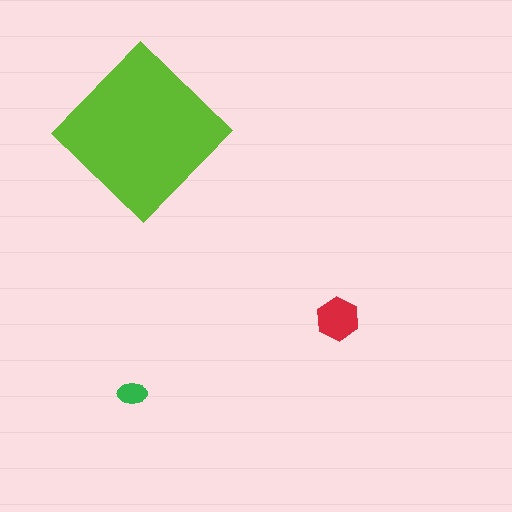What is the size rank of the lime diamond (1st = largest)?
1st.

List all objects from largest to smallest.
The lime diamond, the red hexagon, the green ellipse.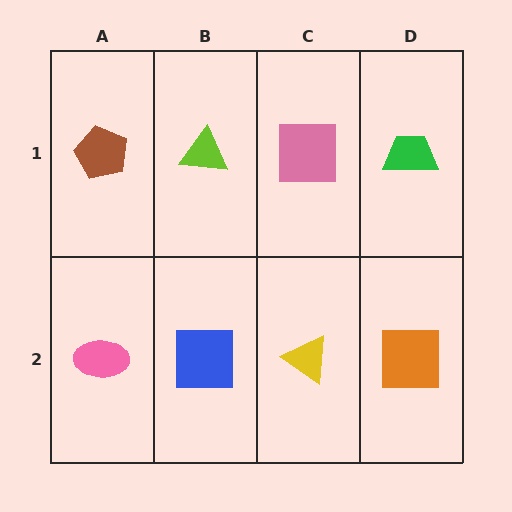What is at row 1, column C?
A pink square.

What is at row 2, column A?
A pink ellipse.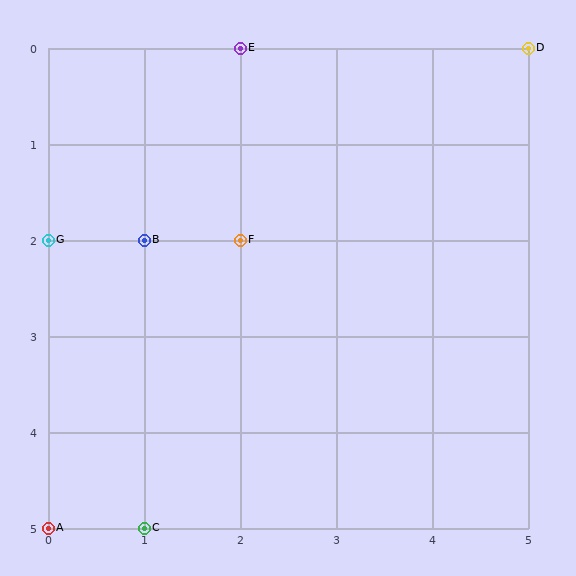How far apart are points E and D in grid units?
Points E and D are 3 columns apart.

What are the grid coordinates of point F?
Point F is at grid coordinates (2, 2).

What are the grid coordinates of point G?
Point G is at grid coordinates (0, 2).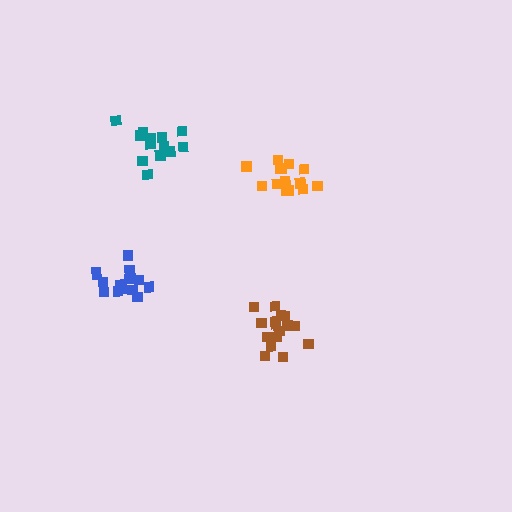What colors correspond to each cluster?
The clusters are colored: brown, teal, orange, blue.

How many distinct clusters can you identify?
There are 4 distinct clusters.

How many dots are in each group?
Group 1: 17 dots, Group 2: 13 dots, Group 3: 14 dots, Group 4: 14 dots (58 total).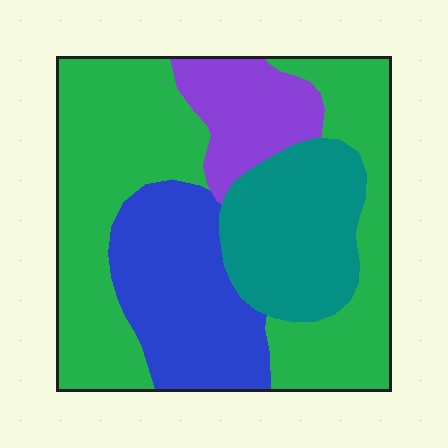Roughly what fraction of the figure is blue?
Blue covers roughly 20% of the figure.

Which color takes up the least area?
Purple, at roughly 10%.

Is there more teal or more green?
Green.